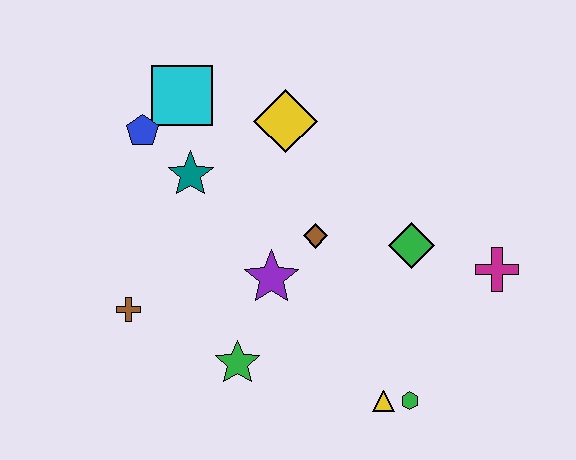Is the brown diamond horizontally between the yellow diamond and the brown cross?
No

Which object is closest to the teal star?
The blue pentagon is closest to the teal star.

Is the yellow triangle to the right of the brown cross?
Yes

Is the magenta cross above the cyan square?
No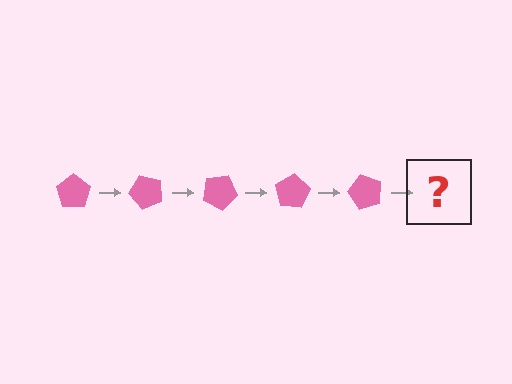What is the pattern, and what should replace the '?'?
The pattern is that the pentagon rotates 50 degrees each step. The '?' should be a pink pentagon rotated 250 degrees.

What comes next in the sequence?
The next element should be a pink pentagon rotated 250 degrees.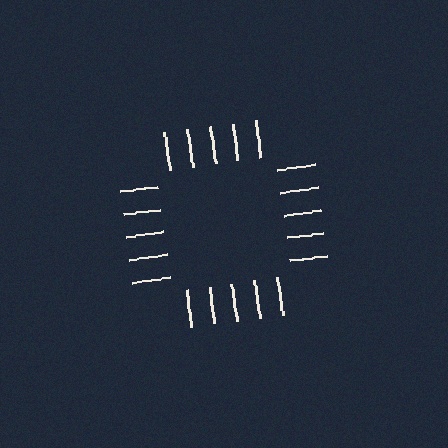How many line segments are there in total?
20 — 5 along each of the 4 edges.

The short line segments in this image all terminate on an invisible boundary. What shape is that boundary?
An illusory square — the line segments terminate on its edges but no continuous stroke is drawn.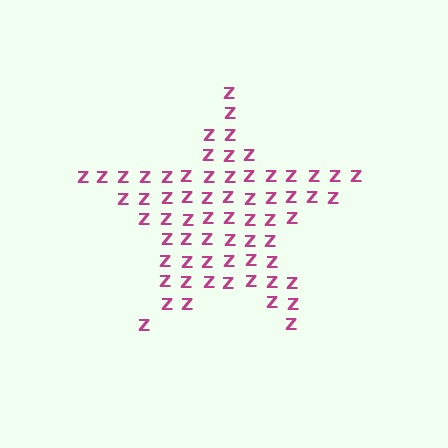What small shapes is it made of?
It is made of small letter Z's.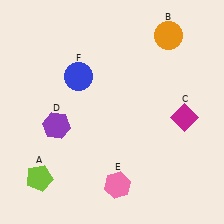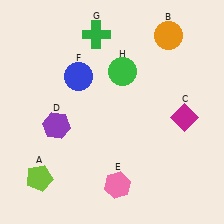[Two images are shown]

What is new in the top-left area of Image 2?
A green cross (G) was added in the top-left area of Image 2.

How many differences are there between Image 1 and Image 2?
There are 2 differences between the two images.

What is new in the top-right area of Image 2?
A green circle (H) was added in the top-right area of Image 2.